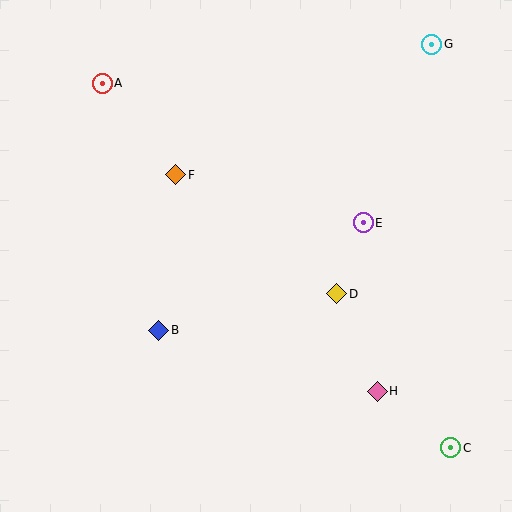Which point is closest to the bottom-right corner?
Point C is closest to the bottom-right corner.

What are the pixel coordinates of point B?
Point B is at (159, 330).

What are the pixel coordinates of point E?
Point E is at (363, 223).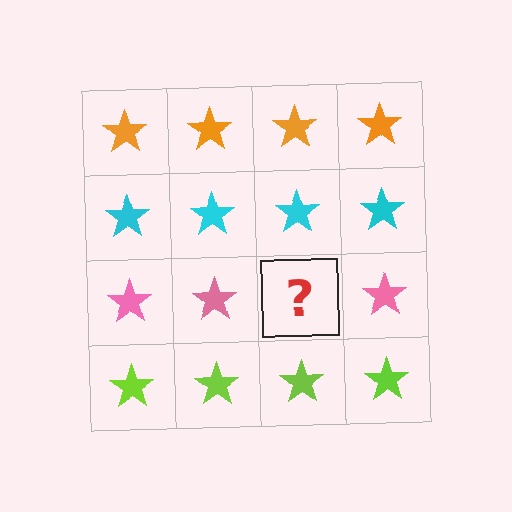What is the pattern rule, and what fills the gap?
The rule is that each row has a consistent color. The gap should be filled with a pink star.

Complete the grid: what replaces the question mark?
The question mark should be replaced with a pink star.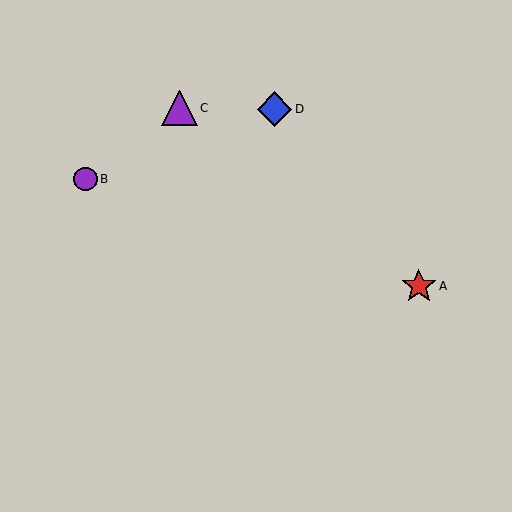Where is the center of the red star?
The center of the red star is at (419, 286).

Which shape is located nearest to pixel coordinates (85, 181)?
The purple circle (labeled B) at (85, 179) is nearest to that location.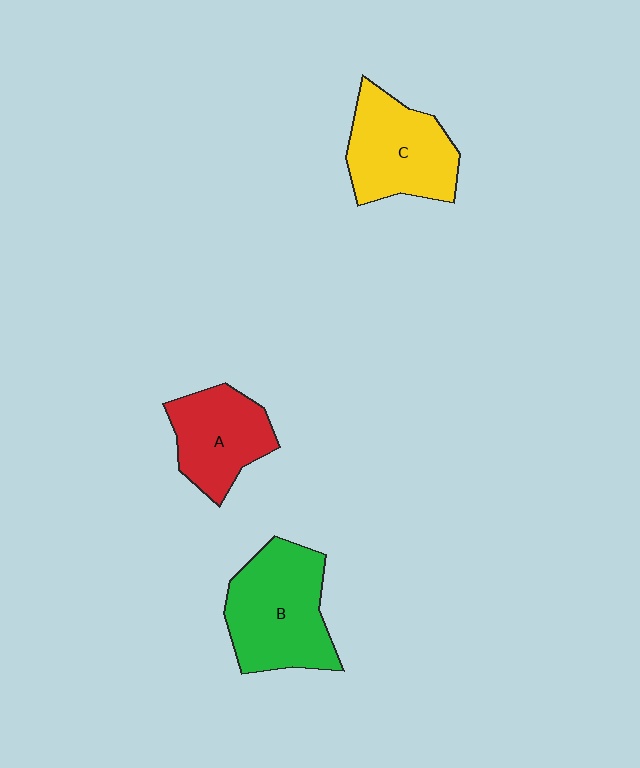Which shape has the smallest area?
Shape A (red).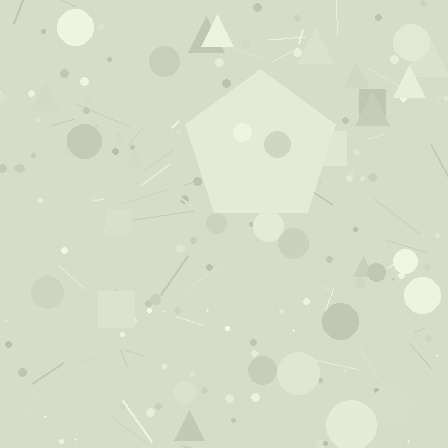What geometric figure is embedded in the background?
A pentagon is embedded in the background.